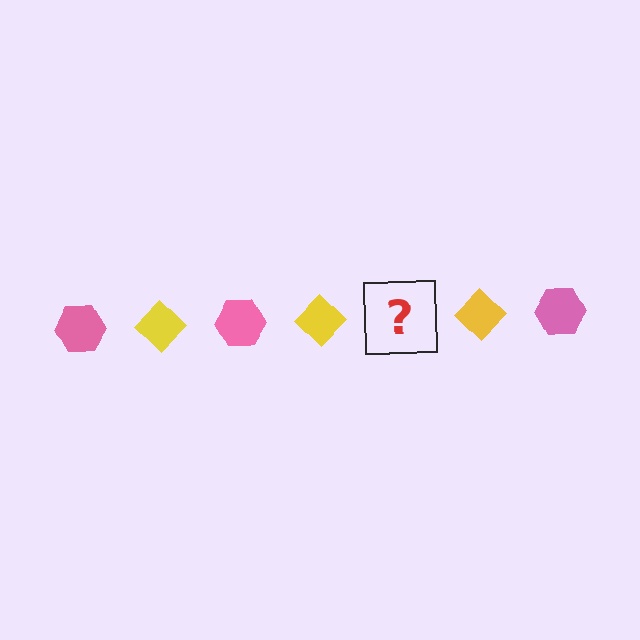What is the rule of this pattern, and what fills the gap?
The rule is that the pattern alternates between pink hexagon and yellow diamond. The gap should be filled with a pink hexagon.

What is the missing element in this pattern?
The missing element is a pink hexagon.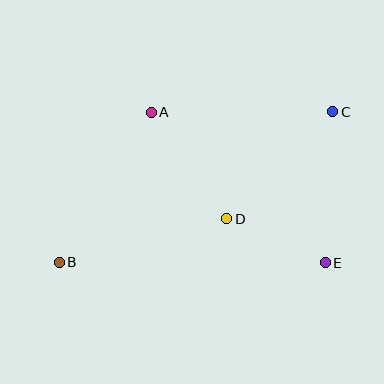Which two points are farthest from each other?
Points B and C are farthest from each other.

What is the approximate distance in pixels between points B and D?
The distance between B and D is approximately 173 pixels.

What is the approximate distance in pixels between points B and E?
The distance between B and E is approximately 266 pixels.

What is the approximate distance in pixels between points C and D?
The distance between C and D is approximately 151 pixels.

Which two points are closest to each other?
Points D and E are closest to each other.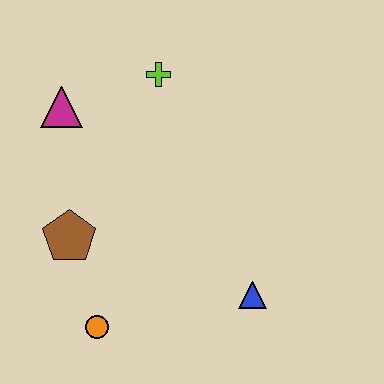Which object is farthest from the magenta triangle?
The blue triangle is farthest from the magenta triangle.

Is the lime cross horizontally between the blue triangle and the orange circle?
Yes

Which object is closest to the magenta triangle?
The lime cross is closest to the magenta triangle.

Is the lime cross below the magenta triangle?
No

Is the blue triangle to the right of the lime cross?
Yes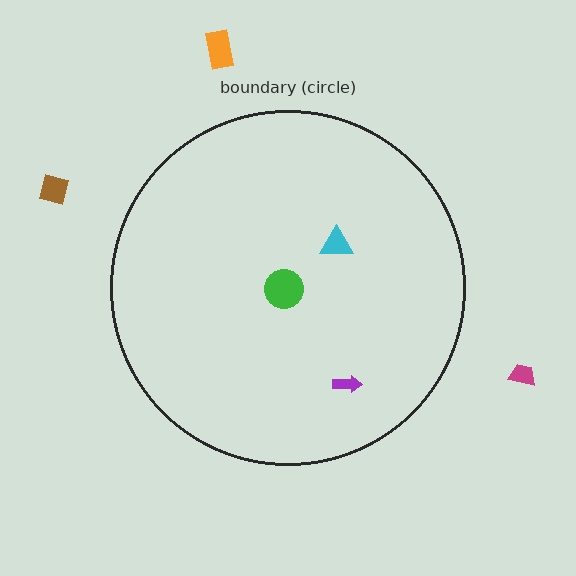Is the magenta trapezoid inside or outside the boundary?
Outside.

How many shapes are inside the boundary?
3 inside, 3 outside.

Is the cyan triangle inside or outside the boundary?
Inside.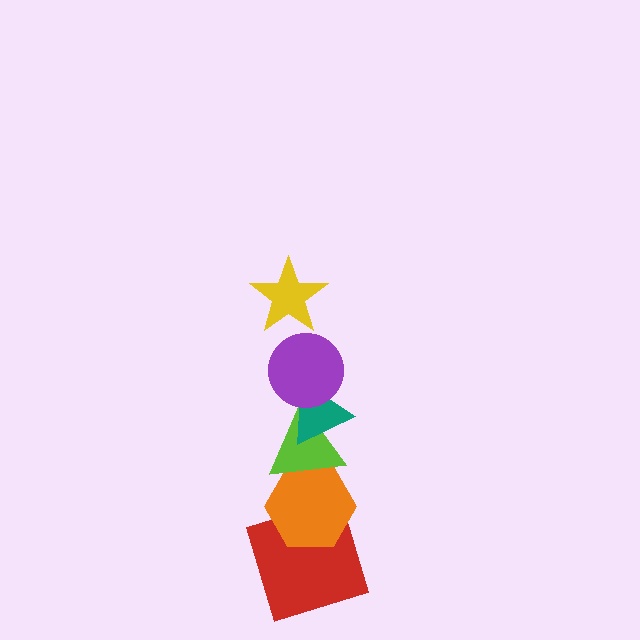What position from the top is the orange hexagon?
The orange hexagon is 5th from the top.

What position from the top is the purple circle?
The purple circle is 2nd from the top.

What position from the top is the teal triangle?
The teal triangle is 3rd from the top.